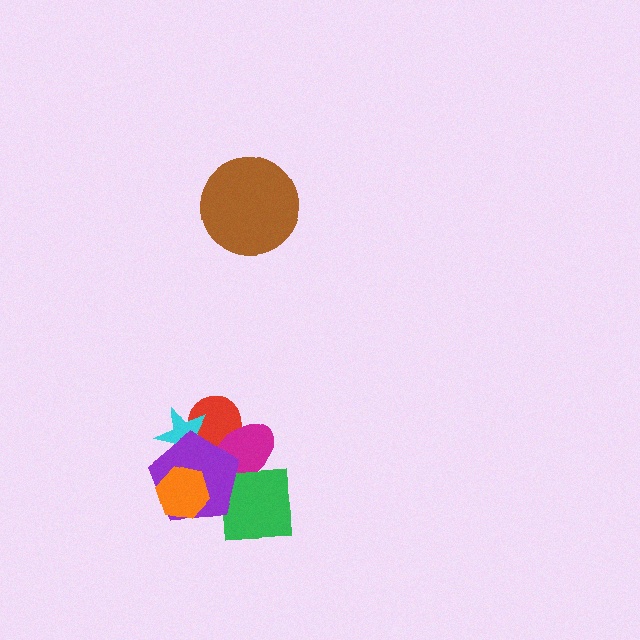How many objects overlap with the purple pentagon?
5 objects overlap with the purple pentagon.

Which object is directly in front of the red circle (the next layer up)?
The magenta ellipse is directly in front of the red circle.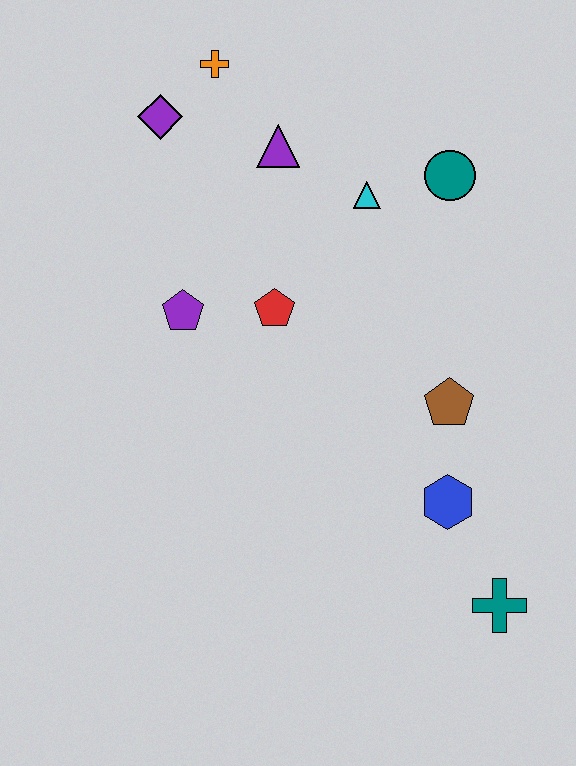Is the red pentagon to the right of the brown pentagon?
No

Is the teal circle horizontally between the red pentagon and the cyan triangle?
No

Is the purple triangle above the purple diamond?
No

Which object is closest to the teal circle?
The cyan triangle is closest to the teal circle.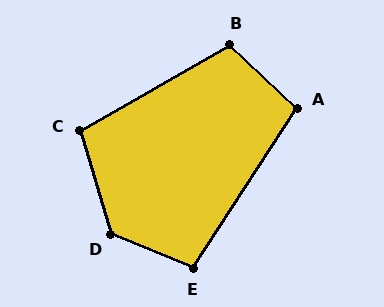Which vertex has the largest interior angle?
D, at approximately 129 degrees.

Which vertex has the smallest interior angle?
A, at approximately 100 degrees.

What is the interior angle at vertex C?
Approximately 103 degrees (obtuse).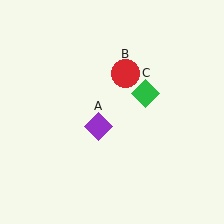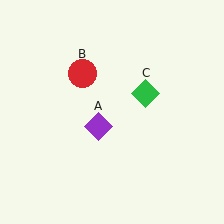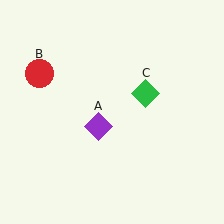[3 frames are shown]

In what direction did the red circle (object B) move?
The red circle (object B) moved left.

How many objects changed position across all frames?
1 object changed position: red circle (object B).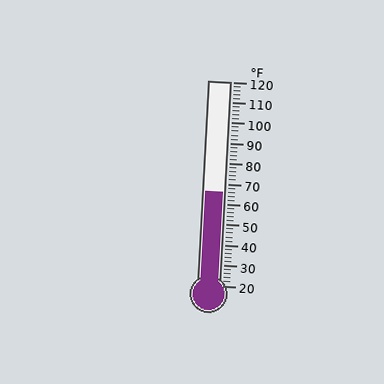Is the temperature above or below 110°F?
The temperature is below 110°F.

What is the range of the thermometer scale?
The thermometer scale ranges from 20°F to 120°F.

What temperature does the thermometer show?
The thermometer shows approximately 66°F.